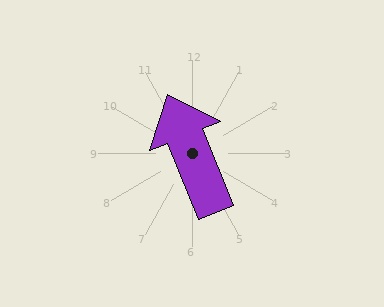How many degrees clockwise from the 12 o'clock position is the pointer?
Approximately 338 degrees.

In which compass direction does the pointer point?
North.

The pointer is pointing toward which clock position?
Roughly 11 o'clock.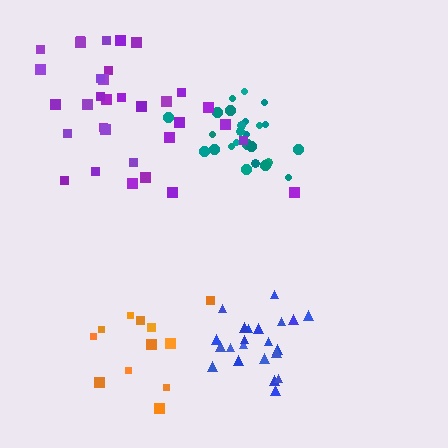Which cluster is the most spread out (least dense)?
Purple.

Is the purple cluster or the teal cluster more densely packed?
Teal.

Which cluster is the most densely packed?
Teal.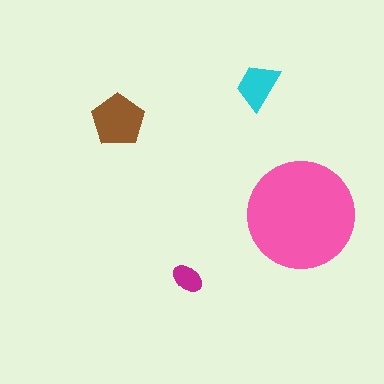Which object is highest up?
The cyan trapezoid is topmost.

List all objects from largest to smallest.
The pink circle, the brown pentagon, the cyan trapezoid, the magenta ellipse.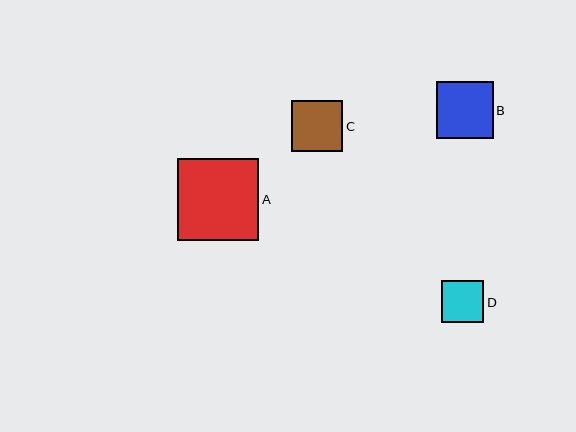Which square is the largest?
Square A is the largest with a size of approximately 81 pixels.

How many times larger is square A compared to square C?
Square A is approximately 1.6 times the size of square C.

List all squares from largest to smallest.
From largest to smallest: A, B, C, D.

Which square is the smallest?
Square D is the smallest with a size of approximately 42 pixels.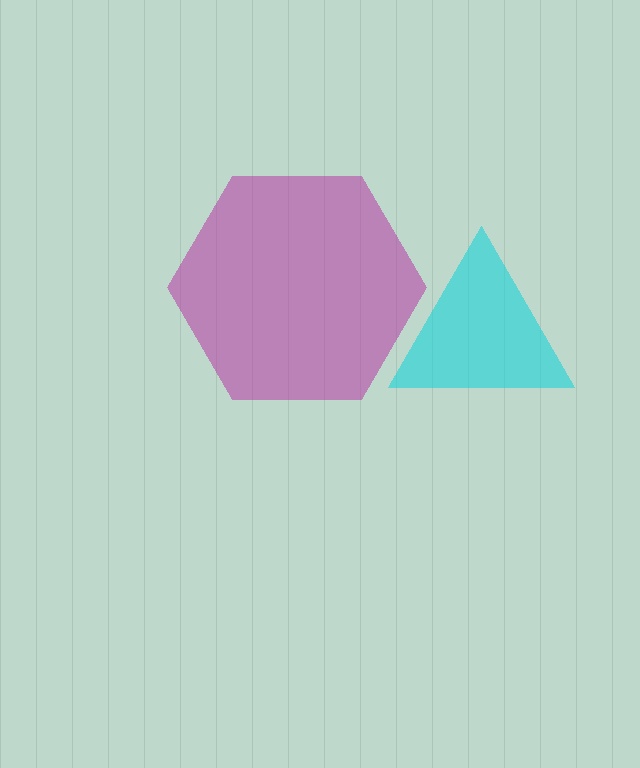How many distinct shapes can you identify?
There are 2 distinct shapes: a cyan triangle, a magenta hexagon.